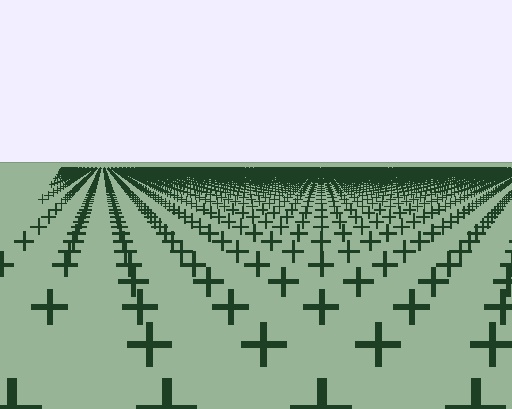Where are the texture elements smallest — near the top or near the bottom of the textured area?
Near the top.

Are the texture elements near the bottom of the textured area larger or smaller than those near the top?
Larger. Near the bottom, elements are closer to the viewer and appear at a bigger on-screen size.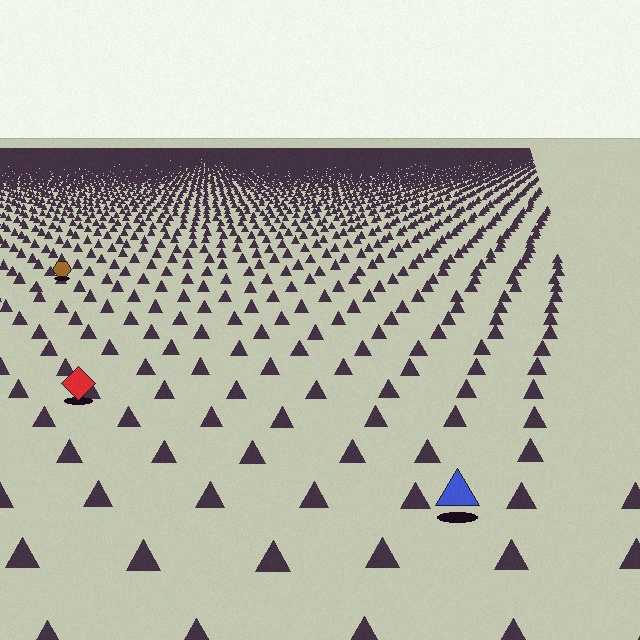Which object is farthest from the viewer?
The brown hexagon is farthest from the viewer. It appears smaller and the ground texture around it is denser.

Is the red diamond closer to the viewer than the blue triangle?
No. The blue triangle is closer — you can tell from the texture gradient: the ground texture is coarser near it.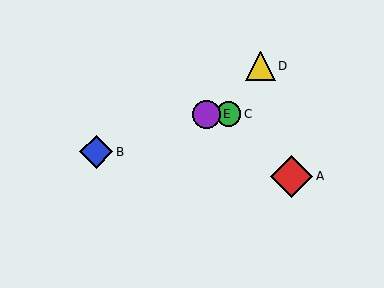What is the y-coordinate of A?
Object A is at y≈176.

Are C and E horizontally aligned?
Yes, both are at y≈114.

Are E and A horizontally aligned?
No, E is at y≈114 and A is at y≈176.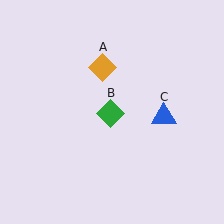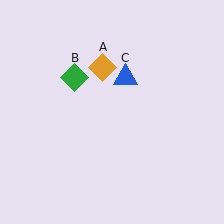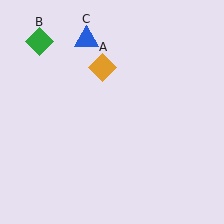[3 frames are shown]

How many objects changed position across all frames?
2 objects changed position: green diamond (object B), blue triangle (object C).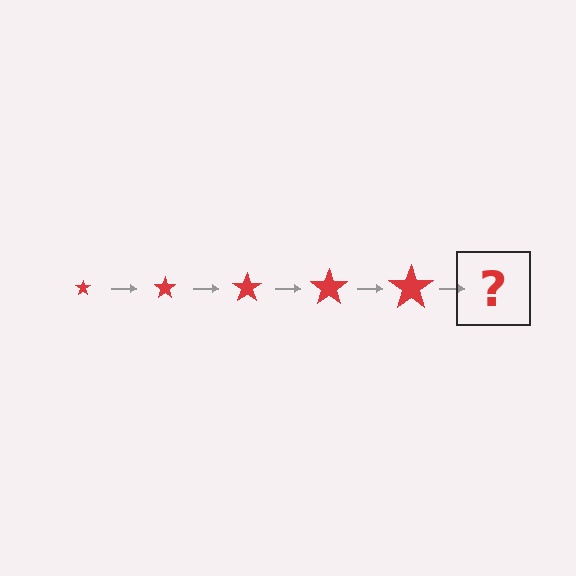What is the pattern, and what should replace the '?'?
The pattern is that the star gets progressively larger each step. The '?' should be a red star, larger than the previous one.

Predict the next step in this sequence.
The next step is a red star, larger than the previous one.